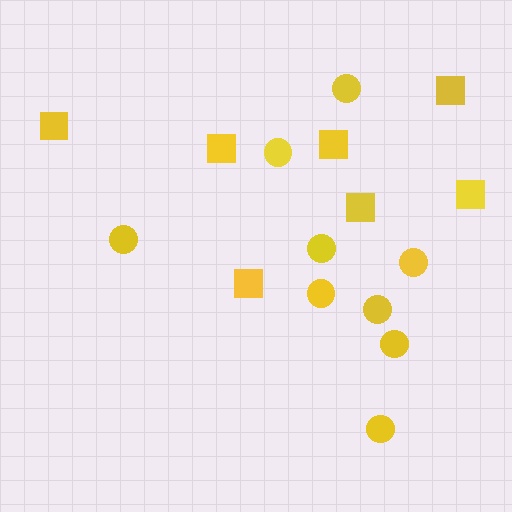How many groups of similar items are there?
There are 2 groups: one group of circles (9) and one group of squares (7).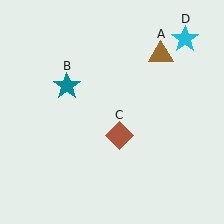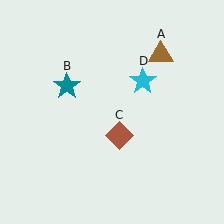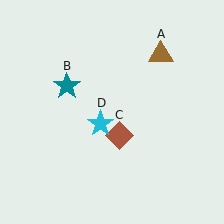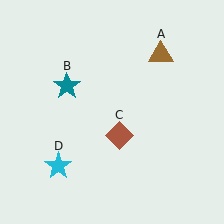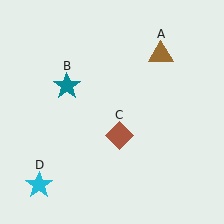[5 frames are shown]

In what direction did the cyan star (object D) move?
The cyan star (object D) moved down and to the left.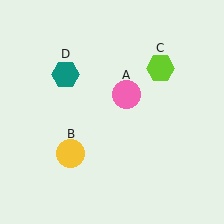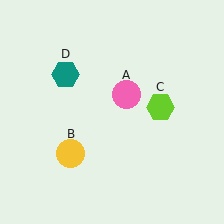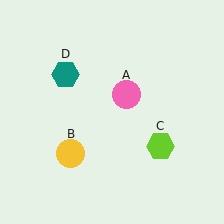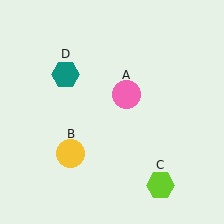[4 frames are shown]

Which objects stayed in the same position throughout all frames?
Pink circle (object A) and yellow circle (object B) and teal hexagon (object D) remained stationary.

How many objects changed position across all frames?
1 object changed position: lime hexagon (object C).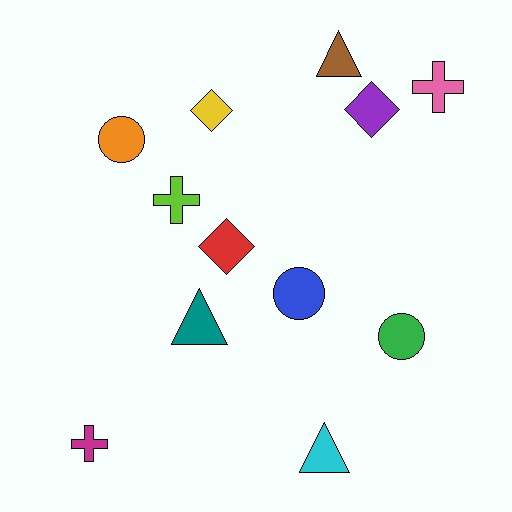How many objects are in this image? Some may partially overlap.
There are 12 objects.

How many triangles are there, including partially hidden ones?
There are 3 triangles.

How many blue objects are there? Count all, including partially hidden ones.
There is 1 blue object.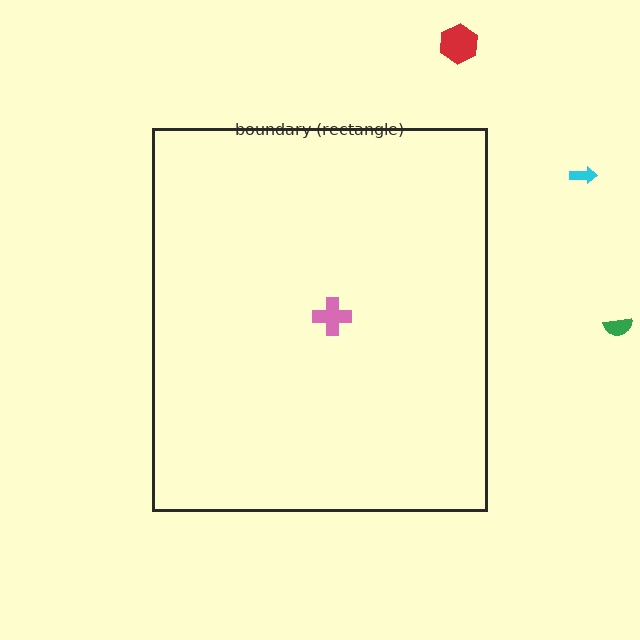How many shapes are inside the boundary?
1 inside, 3 outside.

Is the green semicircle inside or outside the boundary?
Outside.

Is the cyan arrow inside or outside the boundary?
Outside.